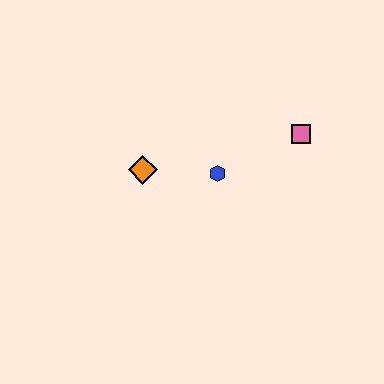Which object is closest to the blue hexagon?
The orange diamond is closest to the blue hexagon.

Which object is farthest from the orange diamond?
The pink square is farthest from the orange diamond.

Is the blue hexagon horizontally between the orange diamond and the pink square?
Yes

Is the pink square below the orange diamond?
No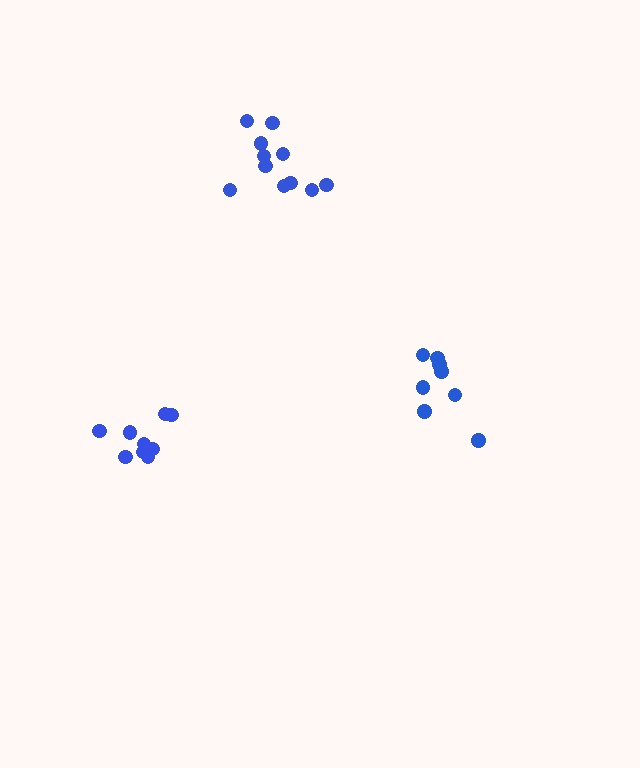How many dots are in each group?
Group 1: 8 dots, Group 2: 11 dots, Group 3: 9 dots (28 total).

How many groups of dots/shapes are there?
There are 3 groups.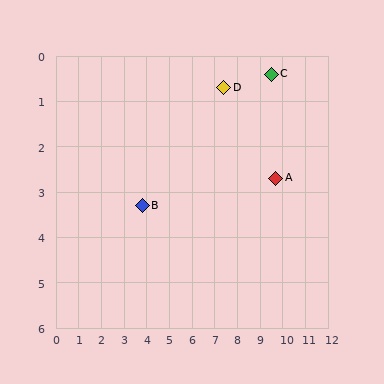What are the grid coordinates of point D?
Point D is at approximately (7.4, 0.7).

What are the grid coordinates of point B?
Point B is at approximately (3.8, 3.3).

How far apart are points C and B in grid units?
Points C and B are about 6.4 grid units apart.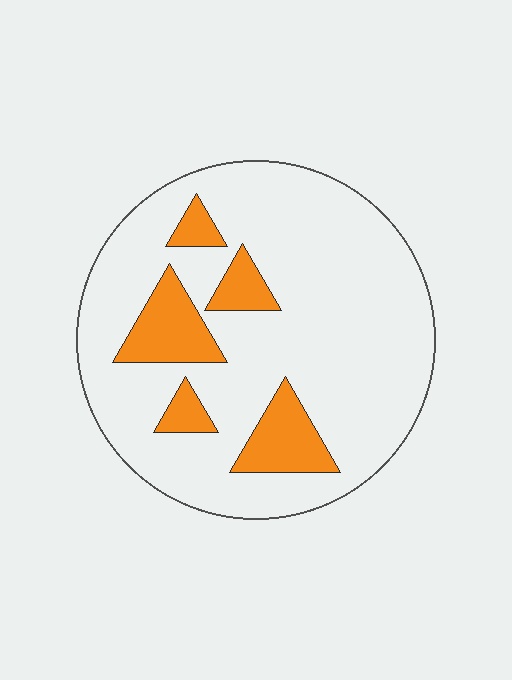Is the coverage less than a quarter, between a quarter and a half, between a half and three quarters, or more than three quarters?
Less than a quarter.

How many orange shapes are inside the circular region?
5.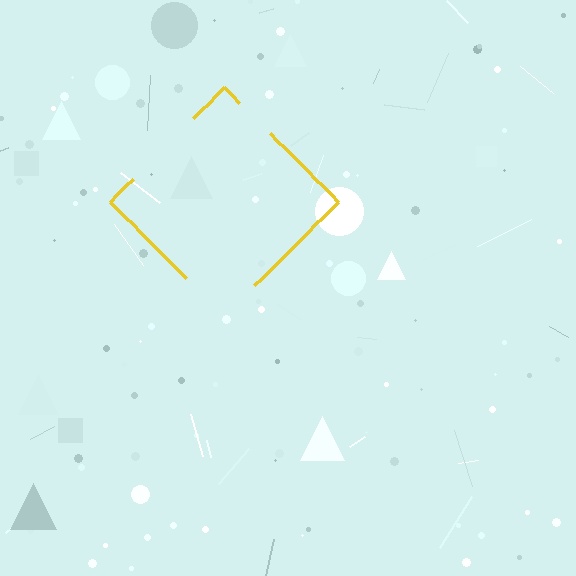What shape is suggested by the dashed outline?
The dashed outline suggests a diamond.